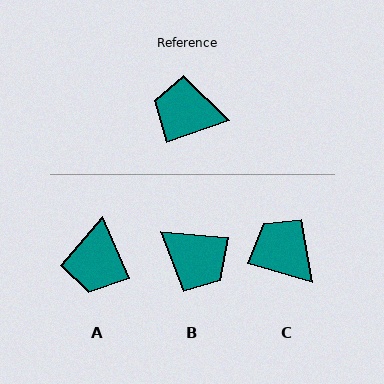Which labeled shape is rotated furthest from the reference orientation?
B, about 155 degrees away.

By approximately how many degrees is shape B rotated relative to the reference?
Approximately 155 degrees counter-clockwise.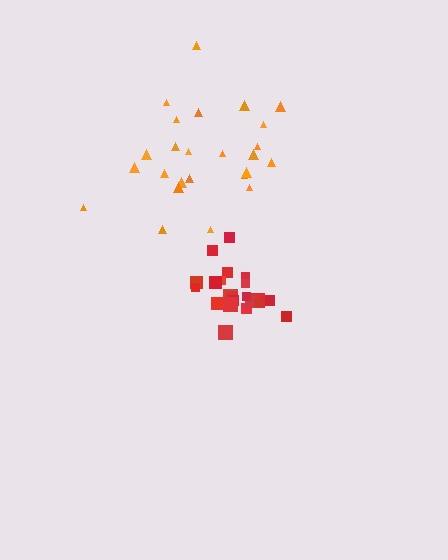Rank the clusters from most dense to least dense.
red, orange.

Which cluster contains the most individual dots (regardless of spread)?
Orange (25).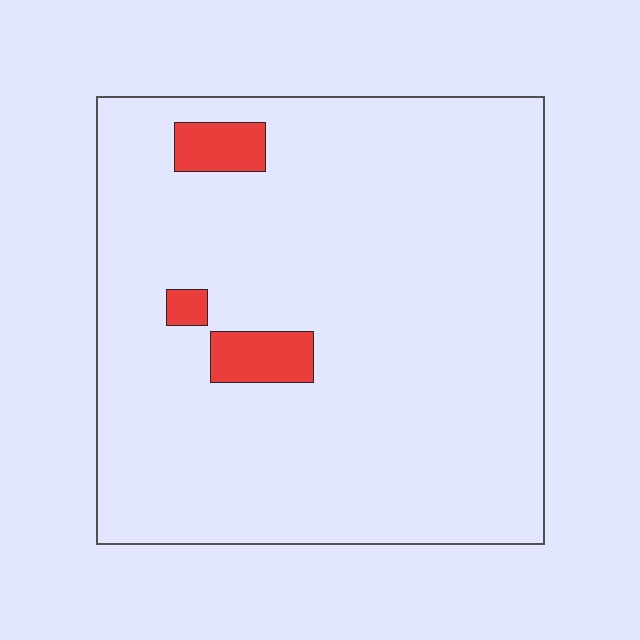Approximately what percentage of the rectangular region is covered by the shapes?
Approximately 5%.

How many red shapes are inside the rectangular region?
3.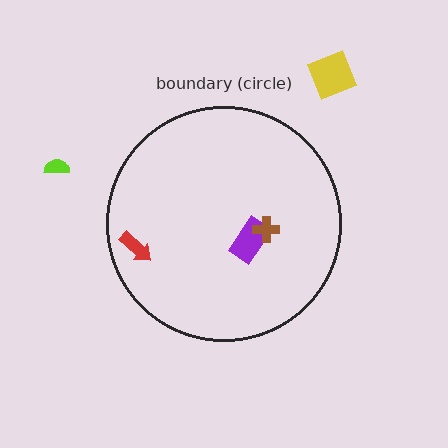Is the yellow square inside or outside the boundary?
Outside.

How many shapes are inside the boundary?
3 inside, 2 outside.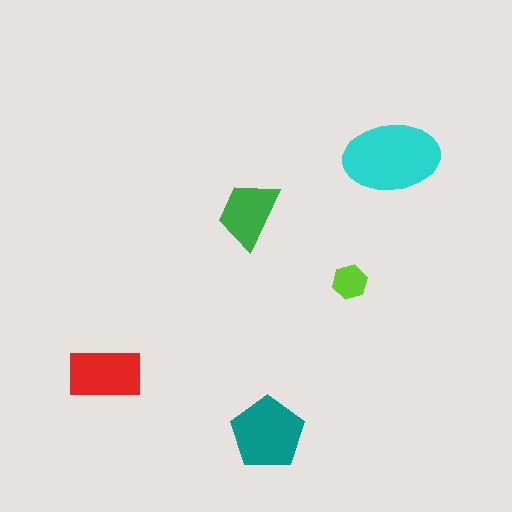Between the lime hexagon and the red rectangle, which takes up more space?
The red rectangle.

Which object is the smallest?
The lime hexagon.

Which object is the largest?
The cyan ellipse.